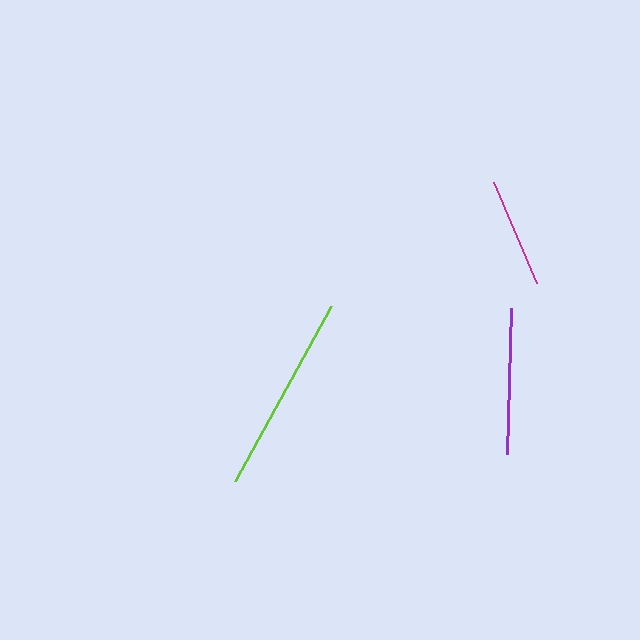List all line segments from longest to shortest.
From longest to shortest: lime, purple, magenta.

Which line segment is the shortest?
The magenta line is the shortest at approximately 109 pixels.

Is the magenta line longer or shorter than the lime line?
The lime line is longer than the magenta line.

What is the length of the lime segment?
The lime segment is approximately 200 pixels long.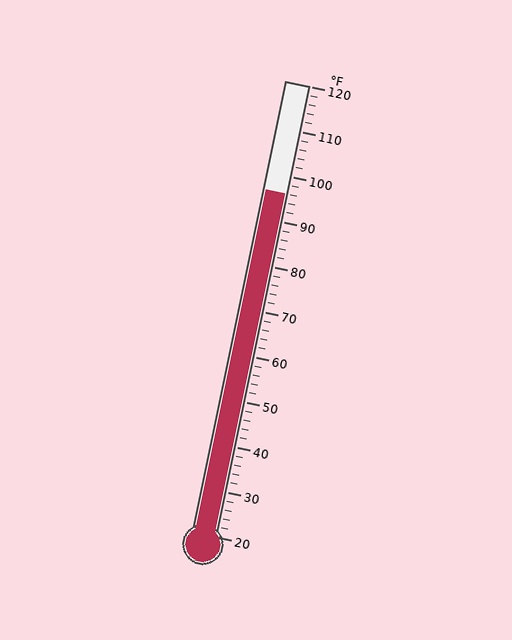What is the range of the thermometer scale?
The thermometer scale ranges from 20°F to 120°F.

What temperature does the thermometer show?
The thermometer shows approximately 96°F.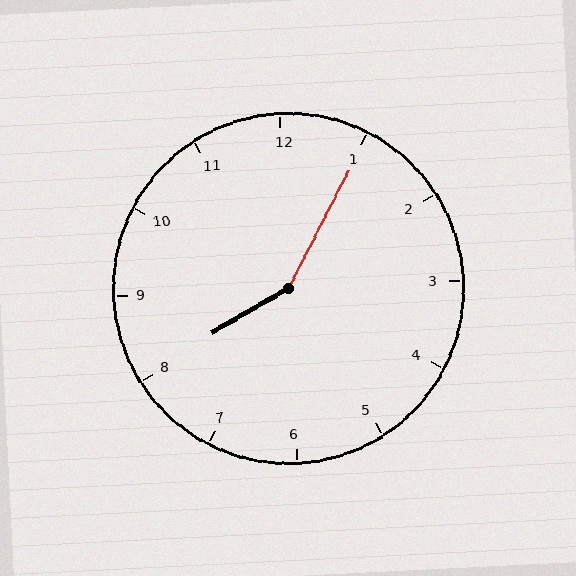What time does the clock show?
8:05.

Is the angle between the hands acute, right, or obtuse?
It is obtuse.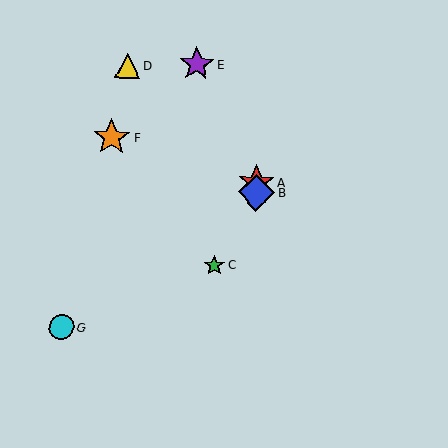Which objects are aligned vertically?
Objects A, B are aligned vertically.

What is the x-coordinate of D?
Object D is at x≈128.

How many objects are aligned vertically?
2 objects (A, B) are aligned vertically.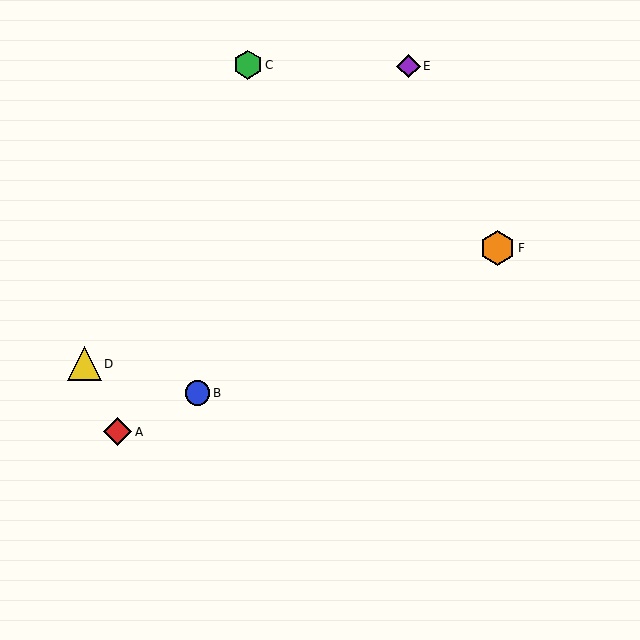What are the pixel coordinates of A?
Object A is at (117, 432).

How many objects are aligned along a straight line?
3 objects (A, B, F) are aligned along a straight line.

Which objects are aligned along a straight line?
Objects A, B, F are aligned along a straight line.